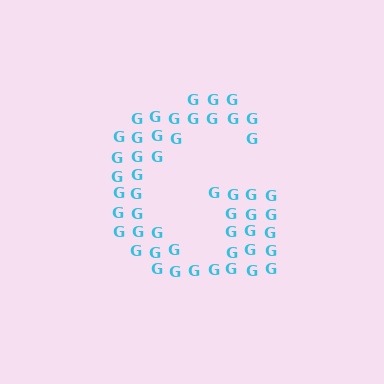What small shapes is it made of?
It is made of small letter G's.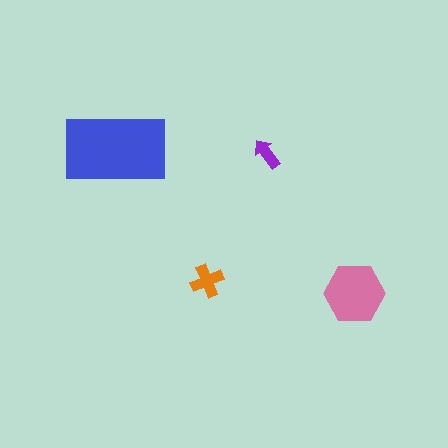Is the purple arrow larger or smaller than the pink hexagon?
Smaller.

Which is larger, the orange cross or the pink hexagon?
The pink hexagon.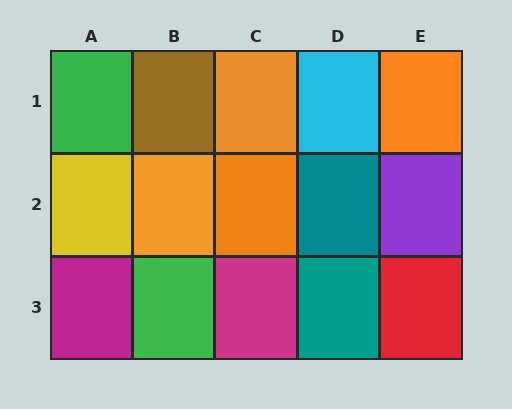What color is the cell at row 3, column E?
Red.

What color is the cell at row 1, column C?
Orange.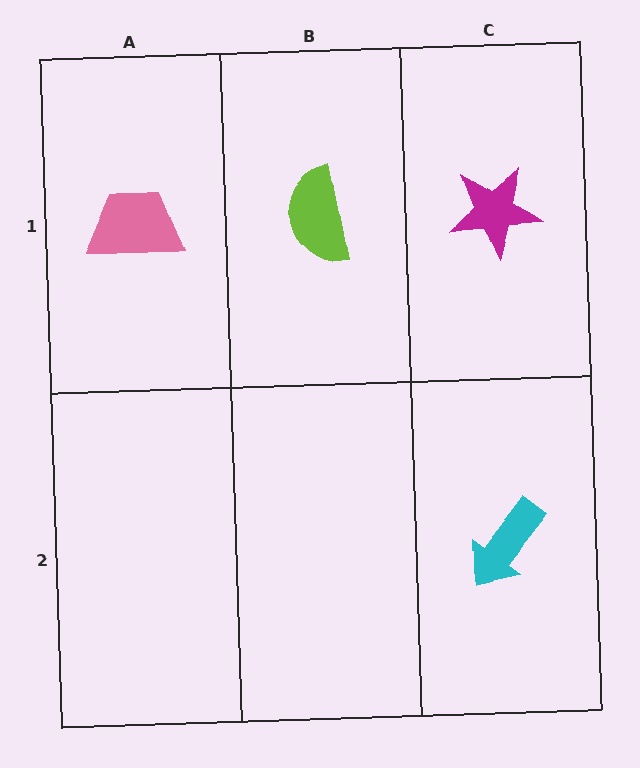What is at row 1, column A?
A pink trapezoid.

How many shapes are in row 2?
1 shape.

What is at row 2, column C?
A cyan arrow.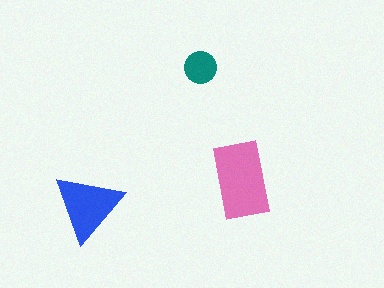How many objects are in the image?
There are 3 objects in the image.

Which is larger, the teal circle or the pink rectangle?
The pink rectangle.